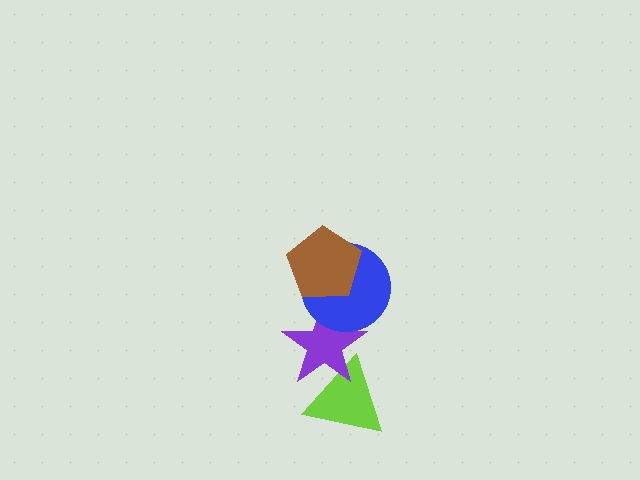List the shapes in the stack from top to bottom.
From top to bottom: the brown pentagon, the blue circle, the purple star, the lime triangle.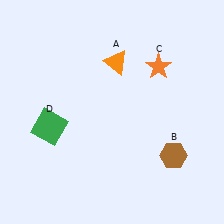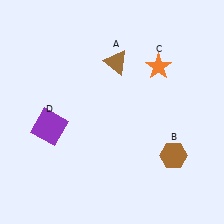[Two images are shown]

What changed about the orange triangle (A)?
In Image 1, A is orange. In Image 2, it changed to brown.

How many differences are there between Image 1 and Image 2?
There are 2 differences between the two images.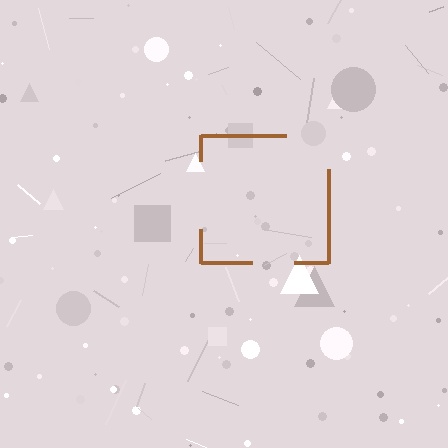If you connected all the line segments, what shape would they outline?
They would outline a square.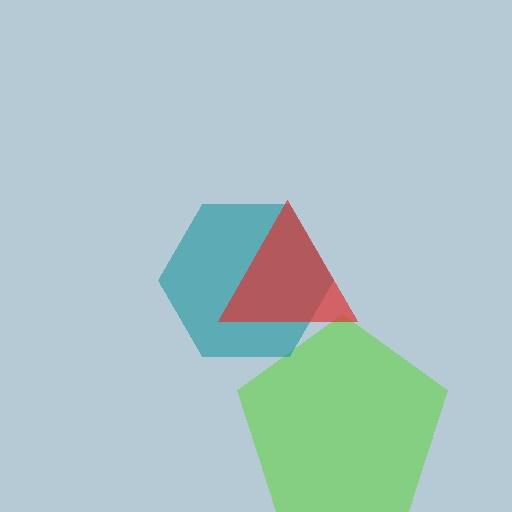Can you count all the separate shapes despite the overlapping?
Yes, there are 3 separate shapes.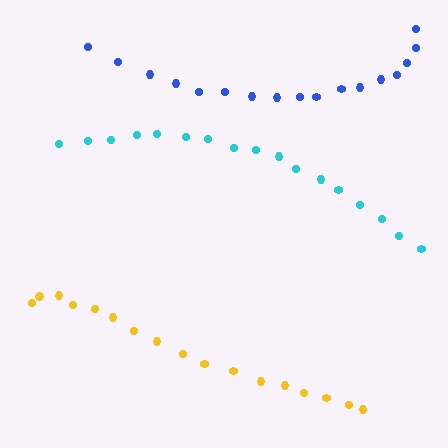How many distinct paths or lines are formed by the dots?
There are 3 distinct paths.